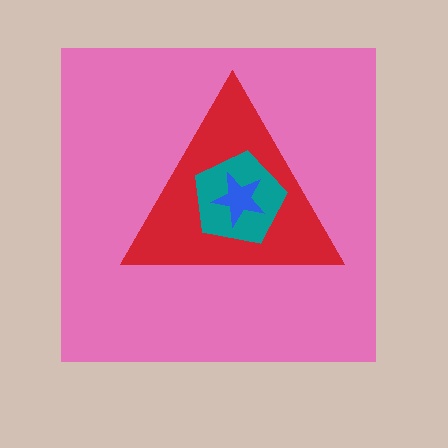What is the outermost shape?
The pink square.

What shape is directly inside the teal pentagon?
The blue star.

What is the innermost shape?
The blue star.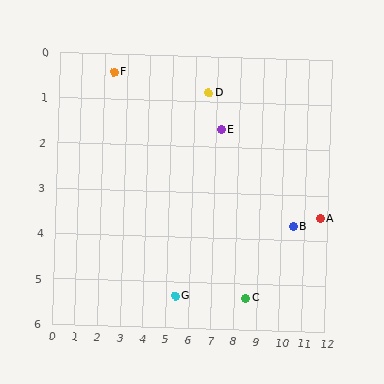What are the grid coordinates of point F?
Point F is at approximately (2.4, 0.4).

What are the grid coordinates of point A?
Point A is at approximately (11.7, 3.5).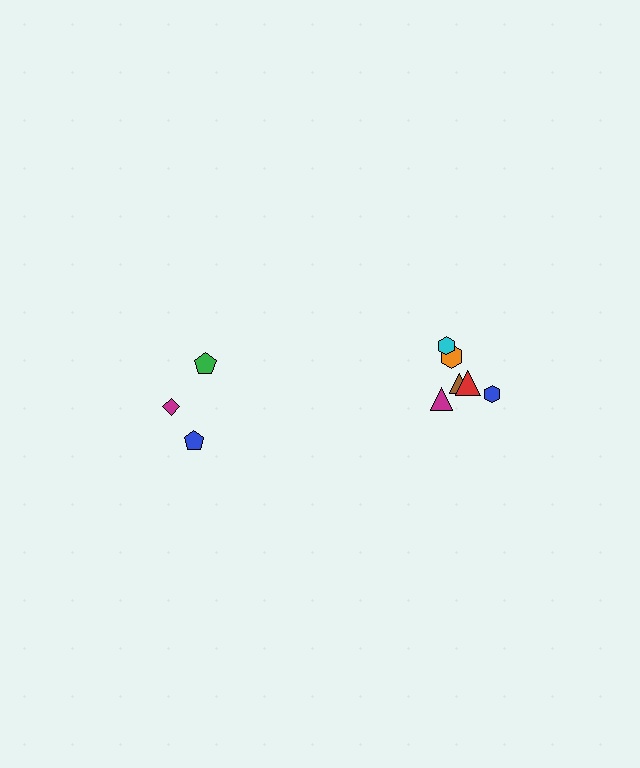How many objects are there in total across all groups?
There are 9 objects.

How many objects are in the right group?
There are 6 objects.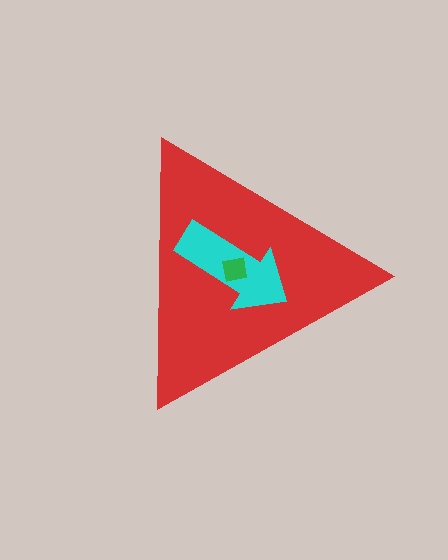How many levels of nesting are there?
3.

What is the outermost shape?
The red triangle.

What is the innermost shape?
The green square.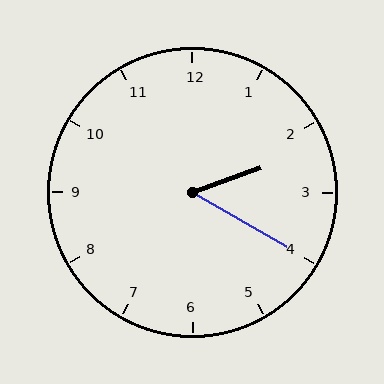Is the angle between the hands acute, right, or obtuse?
It is acute.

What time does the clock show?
2:20.